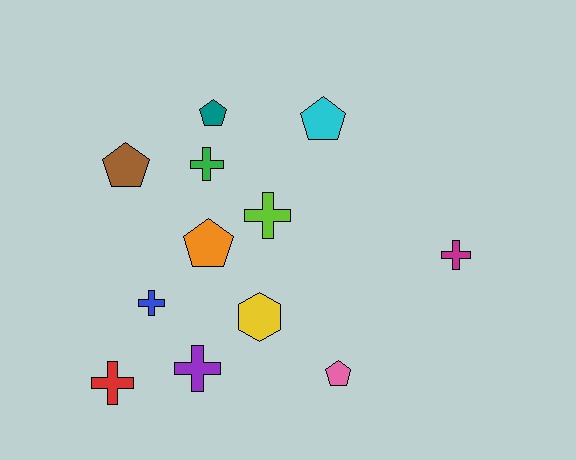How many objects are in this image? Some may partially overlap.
There are 12 objects.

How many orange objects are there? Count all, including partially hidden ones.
There is 1 orange object.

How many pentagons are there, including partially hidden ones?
There are 5 pentagons.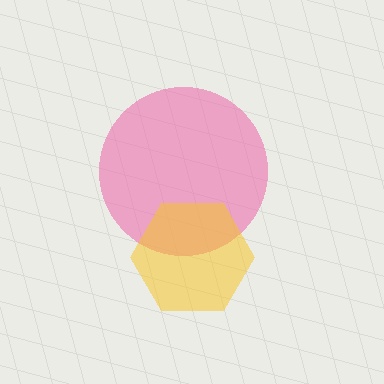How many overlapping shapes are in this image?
There are 2 overlapping shapes in the image.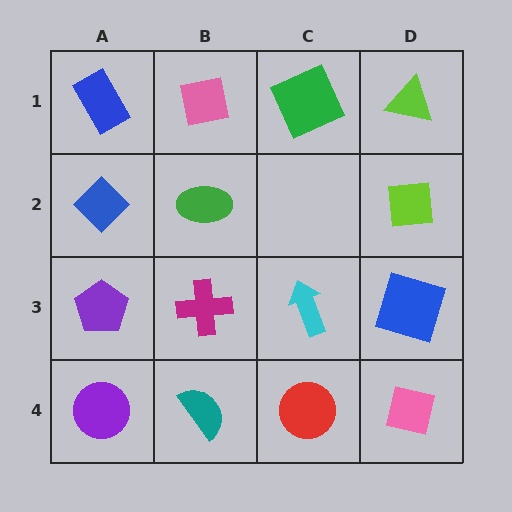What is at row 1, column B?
A pink square.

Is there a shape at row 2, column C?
No, that cell is empty.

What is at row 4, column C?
A red circle.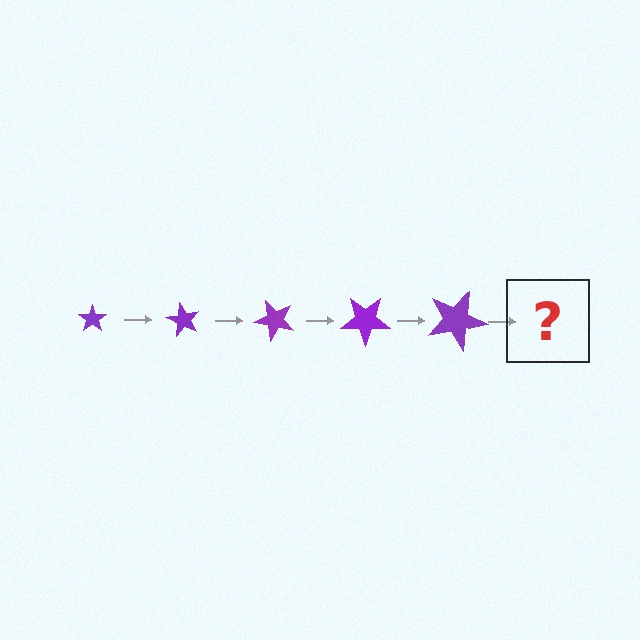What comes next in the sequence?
The next element should be a star, larger than the previous one and rotated 300 degrees from the start.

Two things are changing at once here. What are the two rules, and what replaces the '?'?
The two rules are that the star grows larger each step and it rotates 60 degrees each step. The '?' should be a star, larger than the previous one and rotated 300 degrees from the start.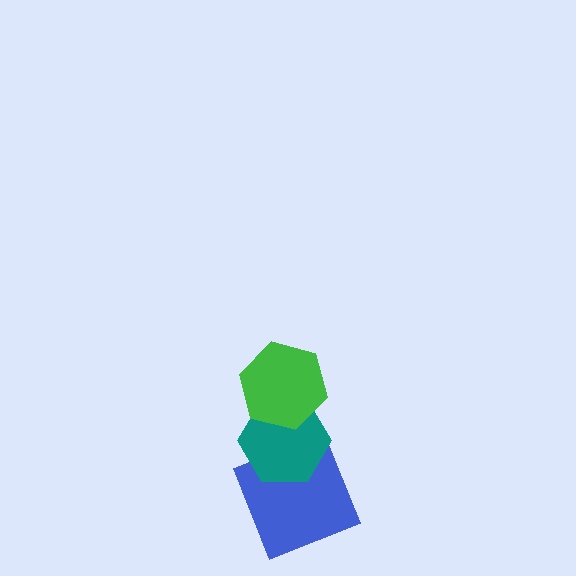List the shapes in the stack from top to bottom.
From top to bottom: the green hexagon, the teal hexagon, the blue square.